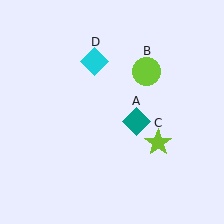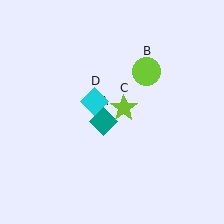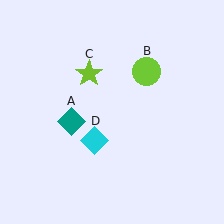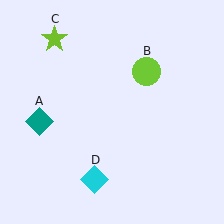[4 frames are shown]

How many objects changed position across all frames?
3 objects changed position: teal diamond (object A), lime star (object C), cyan diamond (object D).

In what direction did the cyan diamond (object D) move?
The cyan diamond (object D) moved down.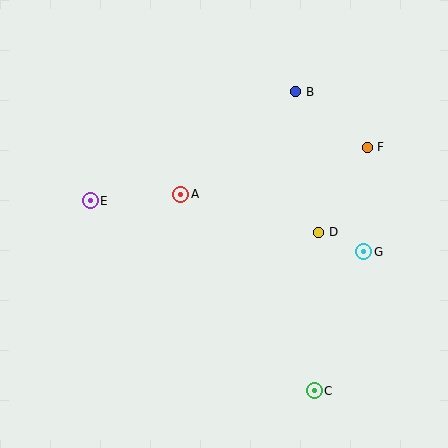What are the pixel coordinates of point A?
Point A is at (181, 194).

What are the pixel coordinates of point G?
Point G is at (364, 252).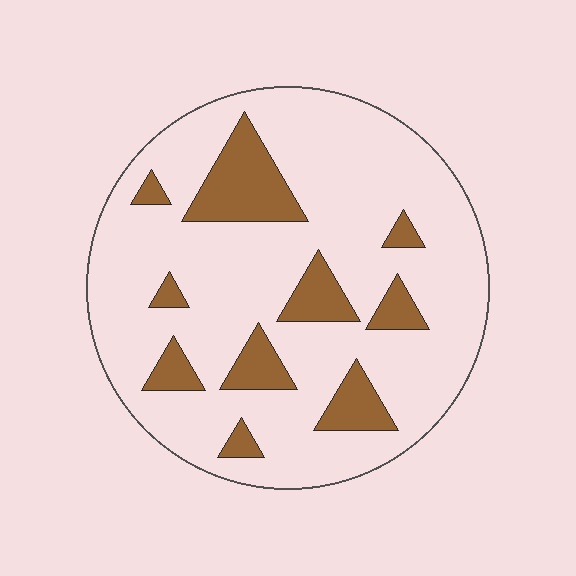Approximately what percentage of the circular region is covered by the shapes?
Approximately 20%.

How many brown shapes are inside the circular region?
10.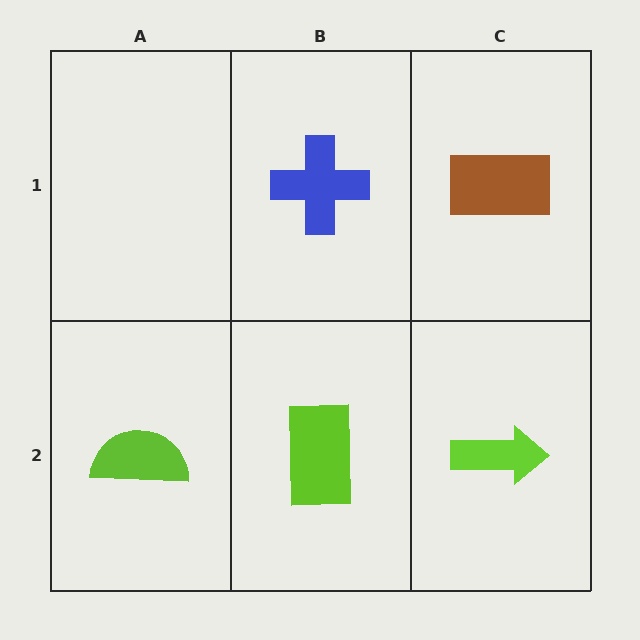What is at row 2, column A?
A lime semicircle.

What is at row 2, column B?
A lime rectangle.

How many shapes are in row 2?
3 shapes.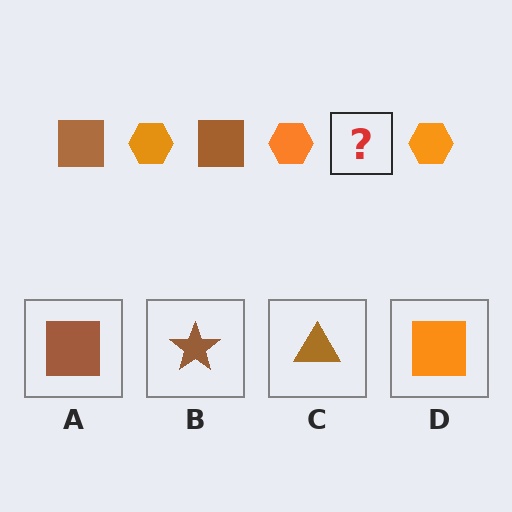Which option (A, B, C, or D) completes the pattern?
A.